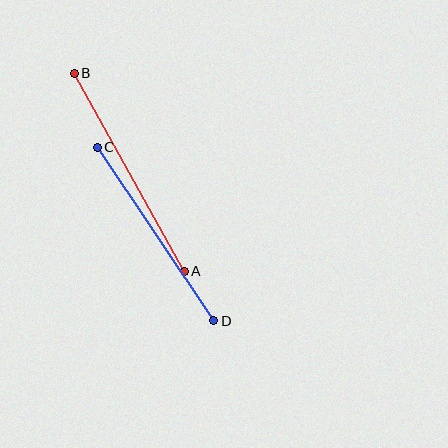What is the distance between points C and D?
The distance is approximately 209 pixels.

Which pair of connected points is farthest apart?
Points A and B are farthest apart.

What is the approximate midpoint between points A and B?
The midpoint is at approximately (129, 172) pixels.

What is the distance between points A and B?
The distance is approximately 227 pixels.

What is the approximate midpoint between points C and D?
The midpoint is at approximately (155, 234) pixels.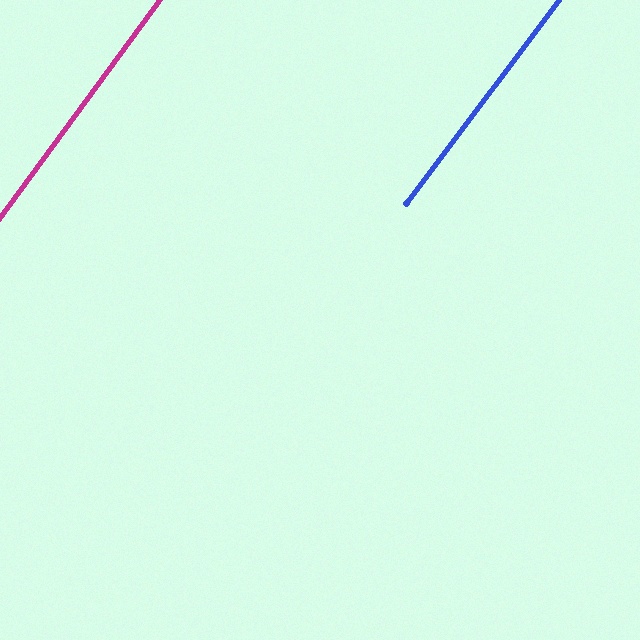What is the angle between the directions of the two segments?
Approximately 1 degree.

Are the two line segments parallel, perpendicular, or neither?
Parallel — their directions differ by only 0.6°.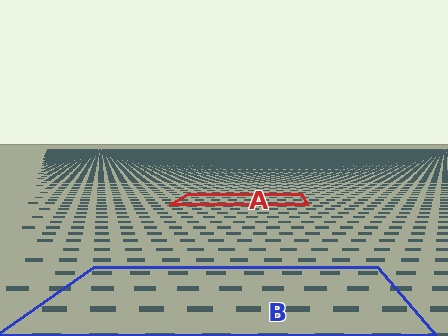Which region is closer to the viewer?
Region B is closer. The texture elements there are larger and more spread out.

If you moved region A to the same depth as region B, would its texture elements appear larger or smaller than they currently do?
They would appear larger. At a closer depth, the same texture elements are projected at a bigger on-screen size.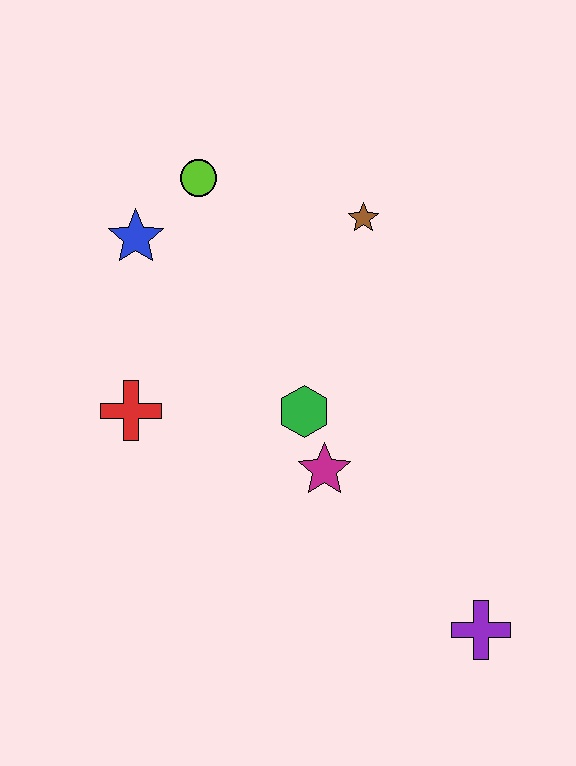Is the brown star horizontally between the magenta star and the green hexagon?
No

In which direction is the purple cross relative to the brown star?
The purple cross is below the brown star.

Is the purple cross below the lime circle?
Yes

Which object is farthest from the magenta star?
The lime circle is farthest from the magenta star.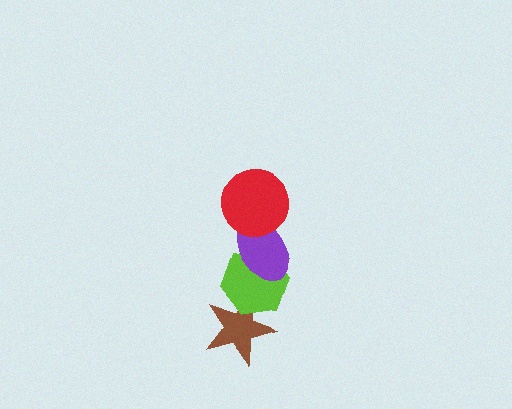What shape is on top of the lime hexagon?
The purple ellipse is on top of the lime hexagon.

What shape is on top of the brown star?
The lime hexagon is on top of the brown star.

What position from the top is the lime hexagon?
The lime hexagon is 3rd from the top.